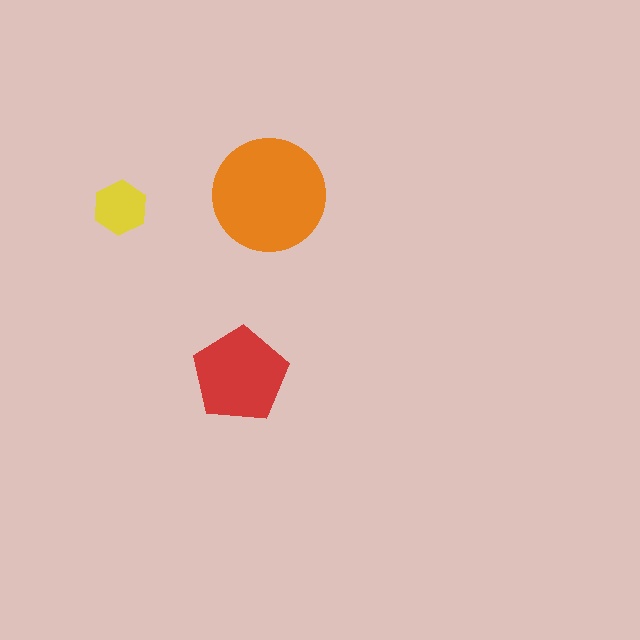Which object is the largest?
The orange circle.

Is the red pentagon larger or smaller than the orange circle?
Smaller.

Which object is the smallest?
The yellow hexagon.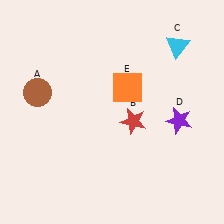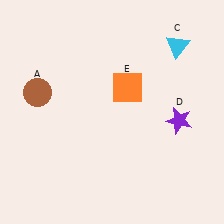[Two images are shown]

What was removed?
The red star (B) was removed in Image 2.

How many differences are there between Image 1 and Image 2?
There is 1 difference between the two images.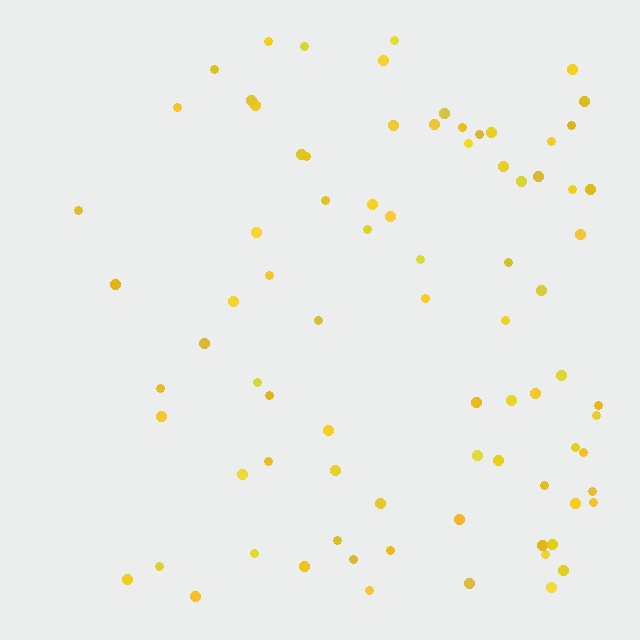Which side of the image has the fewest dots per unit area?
The left.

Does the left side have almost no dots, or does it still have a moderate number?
Still a moderate number, just noticeably fewer than the right.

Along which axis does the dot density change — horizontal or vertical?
Horizontal.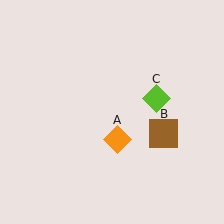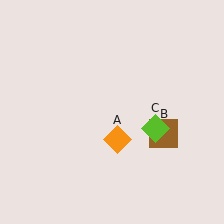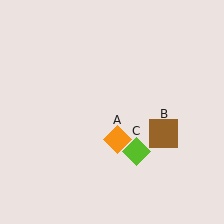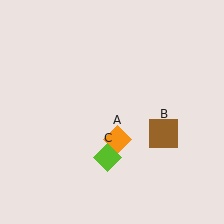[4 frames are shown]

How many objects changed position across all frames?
1 object changed position: lime diamond (object C).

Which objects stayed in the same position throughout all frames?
Orange diamond (object A) and brown square (object B) remained stationary.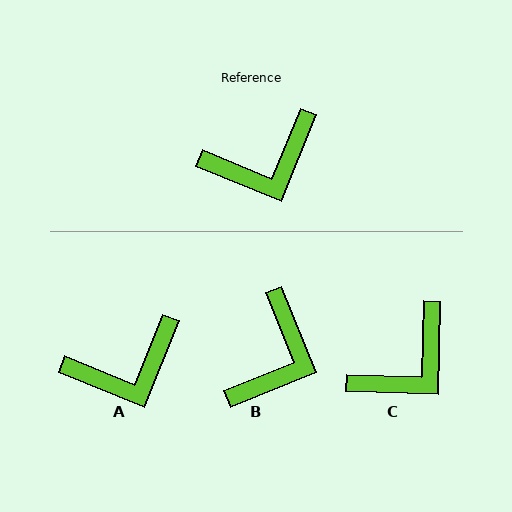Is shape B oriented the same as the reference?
No, it is off by about 44 degrees.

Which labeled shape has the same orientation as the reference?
A.